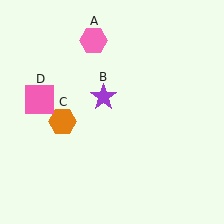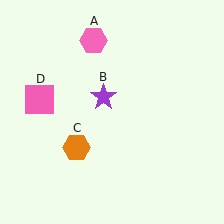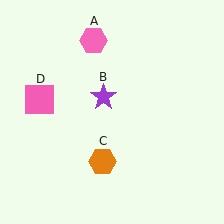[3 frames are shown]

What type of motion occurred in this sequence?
The orange hexagon (object C) rotated counterclockwise around the center of the scene.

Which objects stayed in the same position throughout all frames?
Pink hexagon (object A) and purple star (object B) and pink square (object D) remained stationary.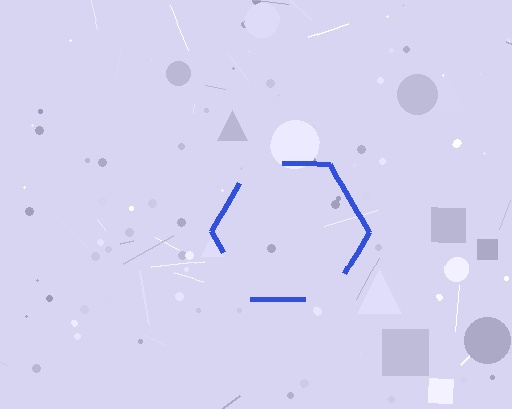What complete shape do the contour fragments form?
The contour fragments form a hexagon.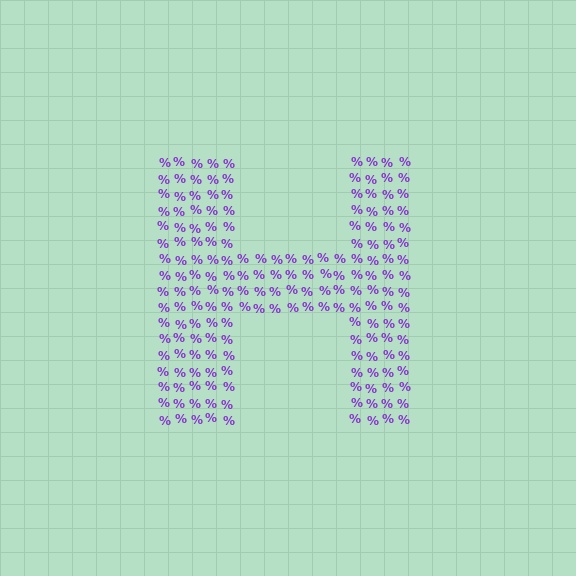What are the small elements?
The small elements are percent signs.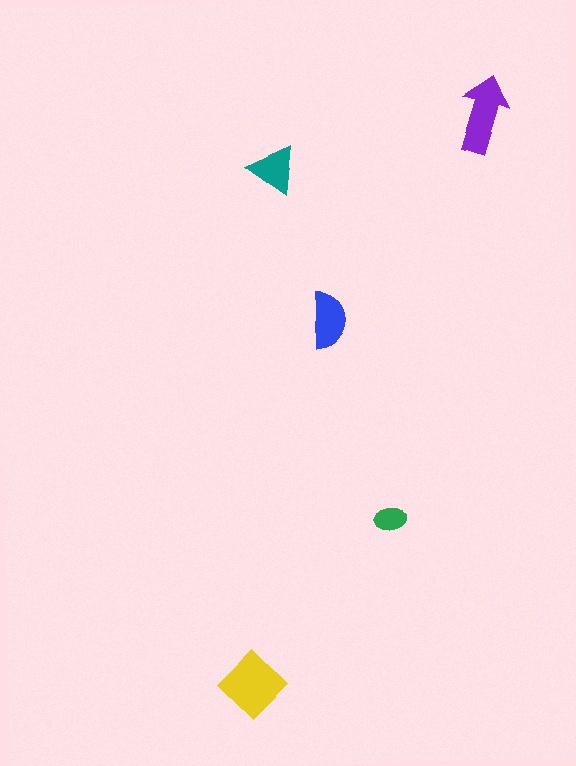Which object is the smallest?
The green ellipse.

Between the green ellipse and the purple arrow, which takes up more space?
The purple arrow.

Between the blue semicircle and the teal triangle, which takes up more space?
The blue semicircle.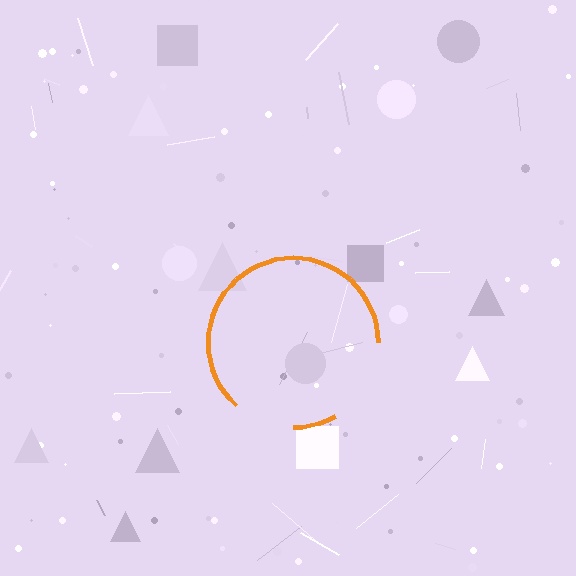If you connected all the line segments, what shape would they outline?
They would outline a circle.